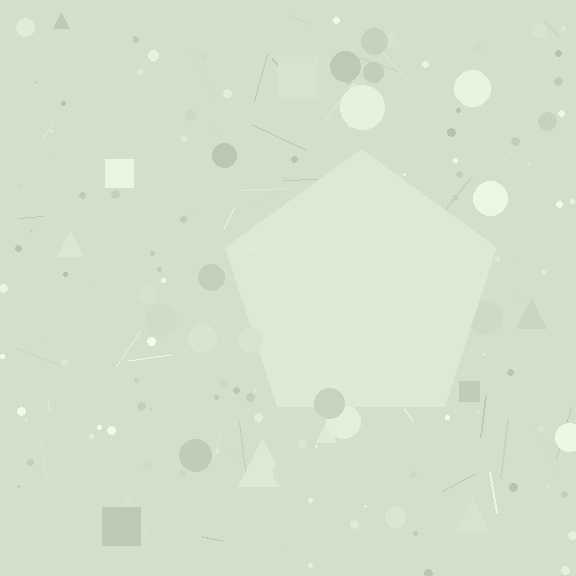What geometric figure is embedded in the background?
A pentagon is embedded in the background.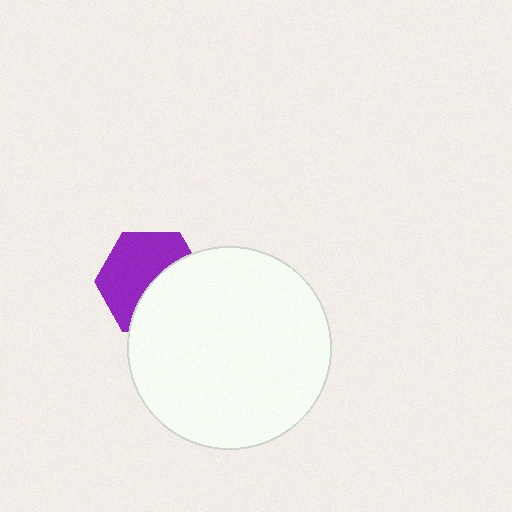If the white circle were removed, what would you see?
You would see the complete purple hexagon.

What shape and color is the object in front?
The object in front is a white circle.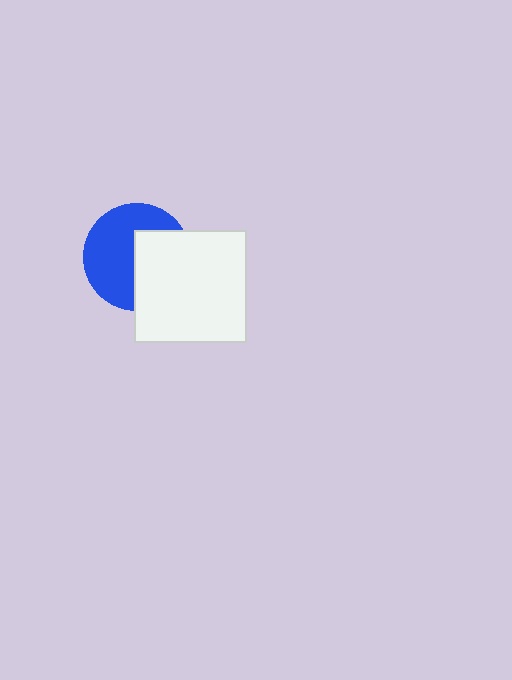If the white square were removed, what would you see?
You would see the complete blue circle.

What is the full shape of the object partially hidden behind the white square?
The partially hidden object is a blue circle.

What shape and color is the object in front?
The object in front is a white square.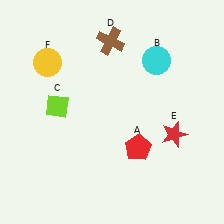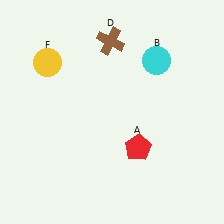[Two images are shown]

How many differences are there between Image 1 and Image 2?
There are 2 differences between the two images.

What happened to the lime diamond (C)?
The lime diamond (C) was removed in Image 2. It was in the top-left area of Image 1.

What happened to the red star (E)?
The red star (E) was removed in Image 2. It was in the bottom-right area of Image 1.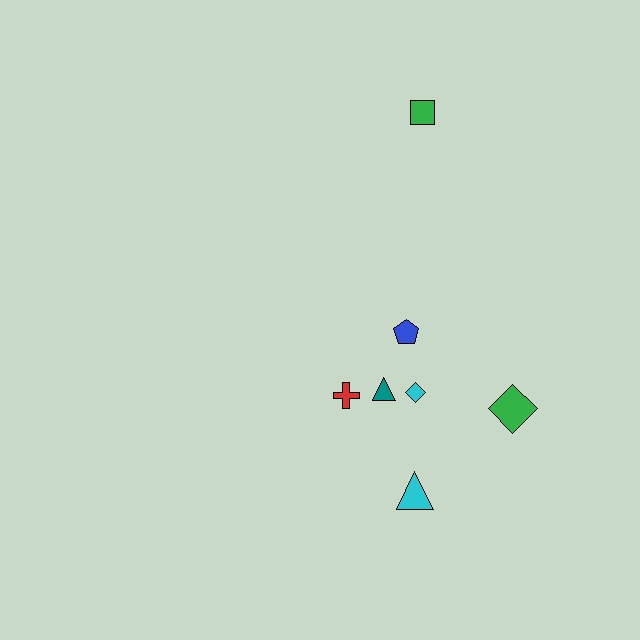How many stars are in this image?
There are no stars.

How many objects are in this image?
There are 7 objects.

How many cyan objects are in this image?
There are 2 cyan objects.